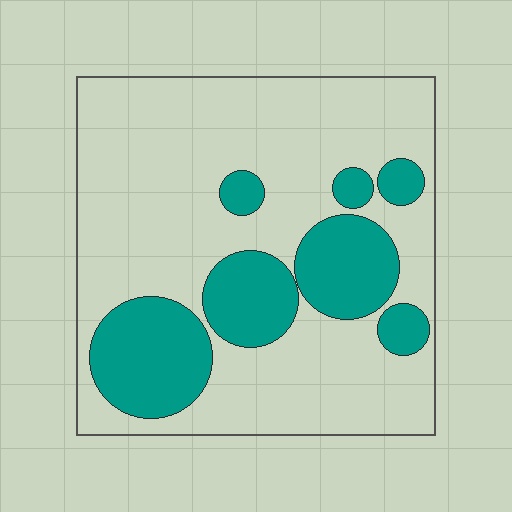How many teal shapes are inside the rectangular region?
7.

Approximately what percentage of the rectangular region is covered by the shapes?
Approximately 25%.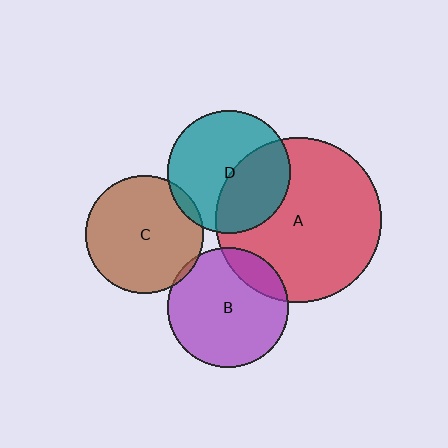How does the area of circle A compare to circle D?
Approximately 1.8 times.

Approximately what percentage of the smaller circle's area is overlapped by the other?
Approximately 40%.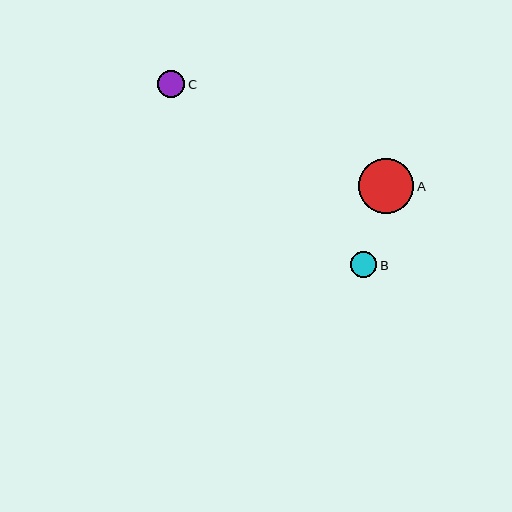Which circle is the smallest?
Circle B is the smallest with a size of approximately 26 pixels.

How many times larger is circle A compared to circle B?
Circle A is approximately 2.1 times the size of circle B.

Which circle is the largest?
Circle A is the largest with a size of approximately 55 pixels.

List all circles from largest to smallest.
From largest to smallest: A, C, B.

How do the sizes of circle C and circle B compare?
Circle C and circle B are approximately the same size.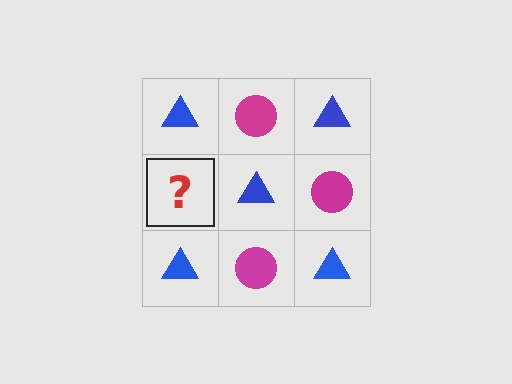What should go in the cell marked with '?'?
The missing cell should contain a magenta circle.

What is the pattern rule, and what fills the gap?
The rule is that it alternates blue triangle and magenta circle in a checkerboard pattern. The gap should be filled with a magenta circle.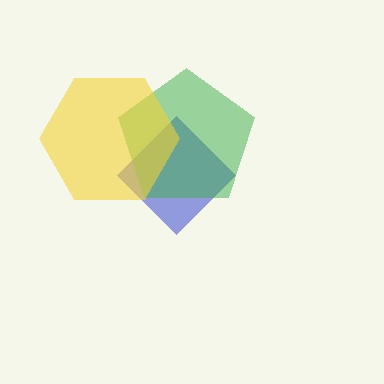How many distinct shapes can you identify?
There are 3 distinct shapes: a blue diamond, a green pentagon, a yellow hexagon.